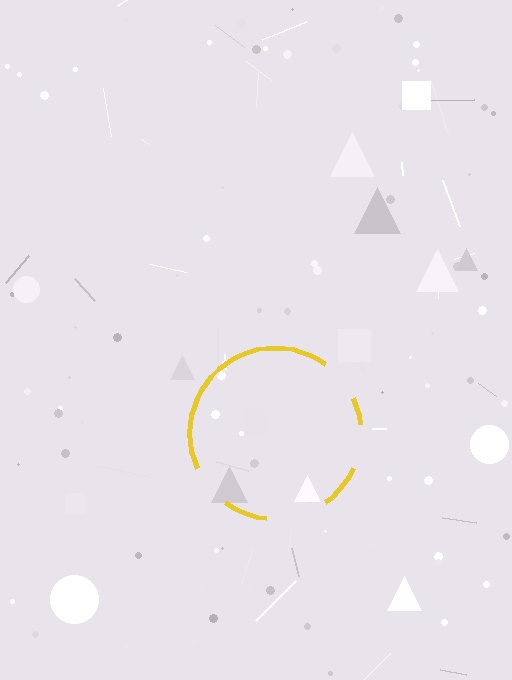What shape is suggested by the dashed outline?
The dashed outline suggests a circle.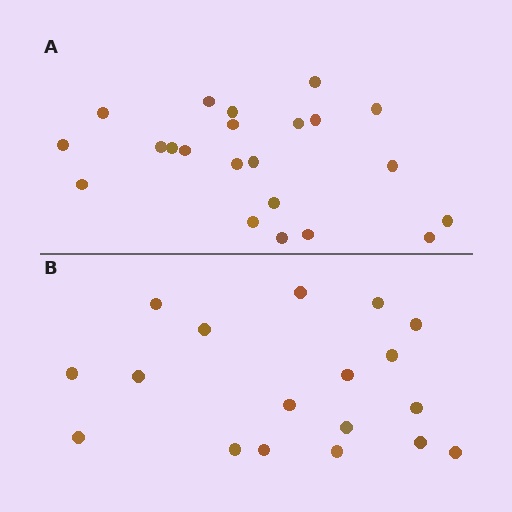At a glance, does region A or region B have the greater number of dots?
Region A (the top region) has more dots.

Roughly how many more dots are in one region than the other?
Region A has about 4 more dots than region B.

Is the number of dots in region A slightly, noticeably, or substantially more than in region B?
Region A has only slightly more — the two regions are fairly close. The ratio is roughly 1.2 to 1.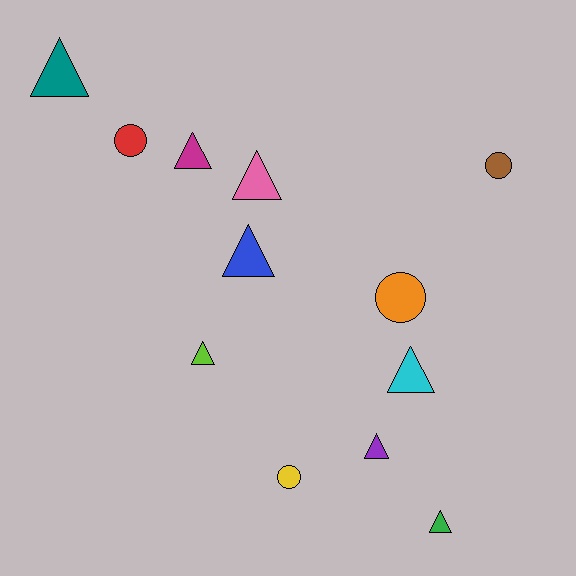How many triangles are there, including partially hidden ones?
There are 8 triangles.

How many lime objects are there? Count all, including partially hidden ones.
There is 1 lime object.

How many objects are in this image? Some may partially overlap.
There are 12 objects.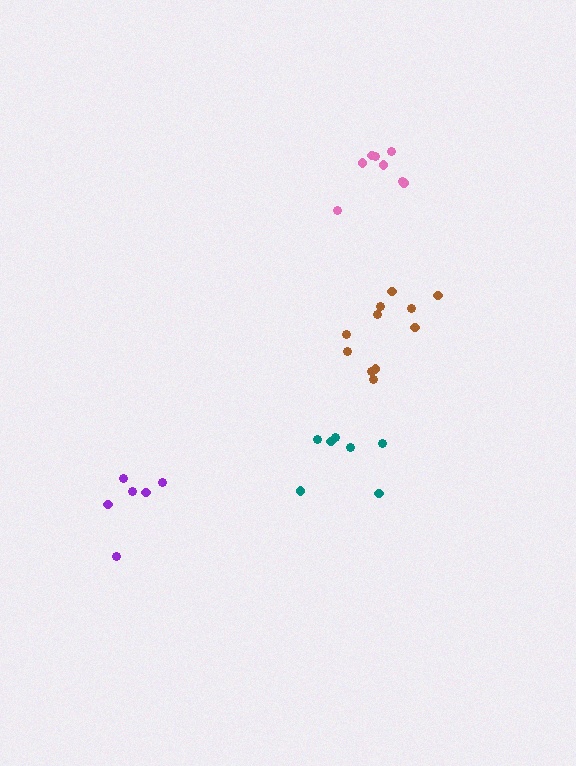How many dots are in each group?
Group 1: 6 dots, Group 2: 7 dots, Group 3: 8 dots, Group 4: 11 dots (32 total).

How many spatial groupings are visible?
There are 4 spatial groupings.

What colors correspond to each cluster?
The clusters are colored: purple, teal, pink, brown.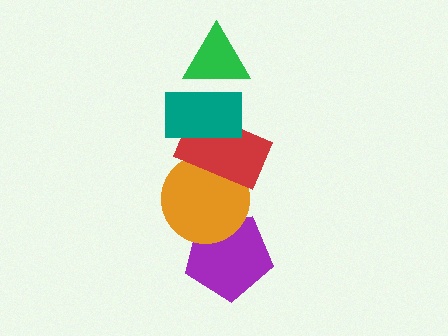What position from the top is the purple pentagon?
The purple pentagon is 5th from the top.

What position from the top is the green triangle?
The green triangle is 1st from the top.